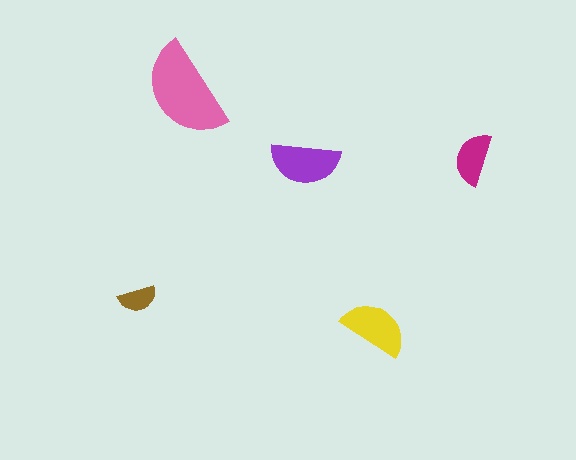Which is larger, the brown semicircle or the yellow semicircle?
The yellow one.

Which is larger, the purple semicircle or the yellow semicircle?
The purple one.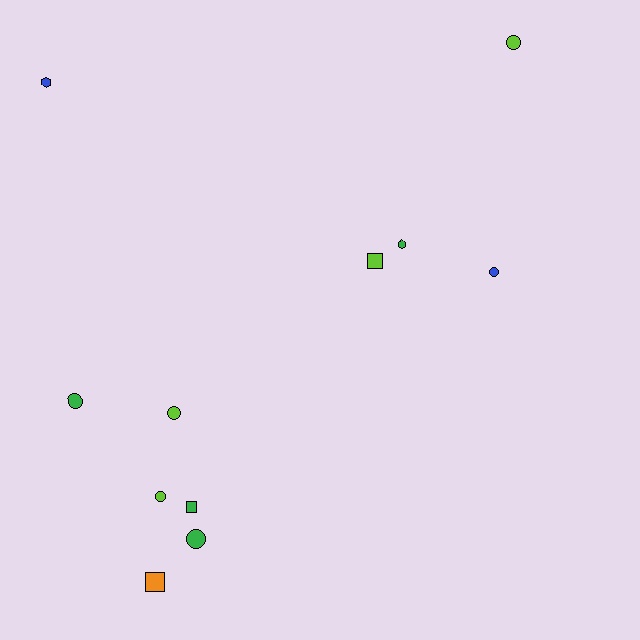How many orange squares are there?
There is 1 orange square.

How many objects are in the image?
There are 11 objects.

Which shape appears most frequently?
Circle, with 6 objects.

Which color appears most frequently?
Green, with 4 objects.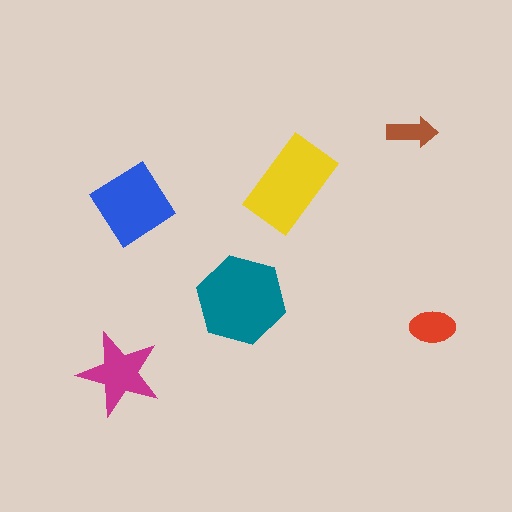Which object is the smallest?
The brown arrow.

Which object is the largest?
The teal hexagon.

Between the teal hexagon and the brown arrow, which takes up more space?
The teal hexagon.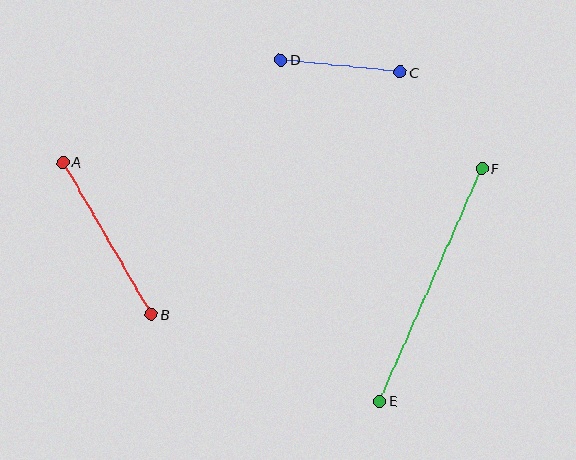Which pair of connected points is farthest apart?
Points E and F are farthest apart.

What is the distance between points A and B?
The distance is approximately 176 pixels.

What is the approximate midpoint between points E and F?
The midpoint is at approximately (431, 285) pixels.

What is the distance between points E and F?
The distance is approximately 254 pixels.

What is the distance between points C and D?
The distance is approximately 120 pixels.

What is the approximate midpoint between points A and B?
The midpoint is at approximately (107, 238) pixels.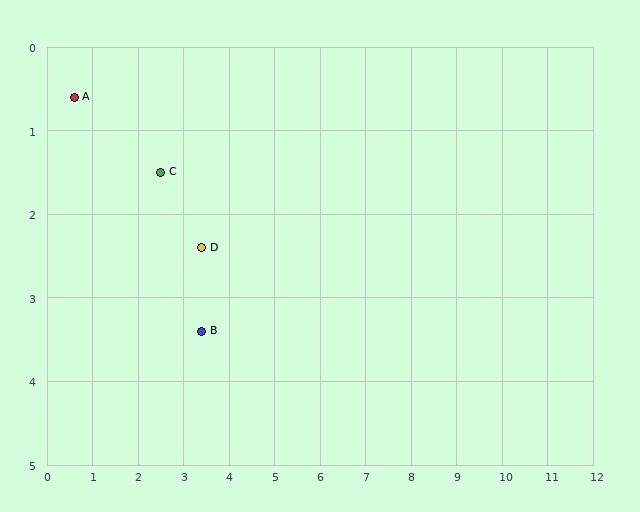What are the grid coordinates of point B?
Point B is at approximately (3.4, 3.4).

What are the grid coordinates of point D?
Point D is at approximately (3.4, 2.4).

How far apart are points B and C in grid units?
Points B and C are about 2.1 grid units apart.